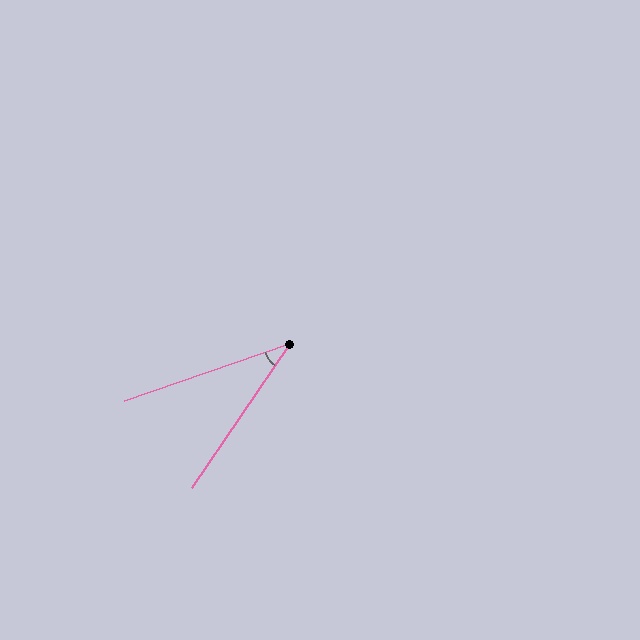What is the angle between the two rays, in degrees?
Approximately 37 degrees.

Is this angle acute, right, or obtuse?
It is acute.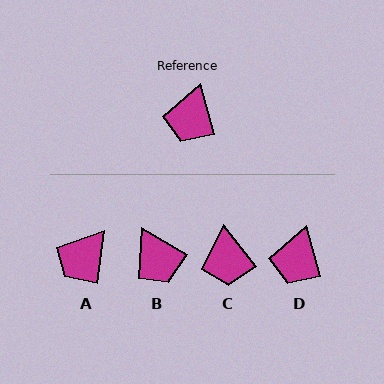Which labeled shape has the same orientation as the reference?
D.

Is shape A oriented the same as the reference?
No, it is off by about 22 degrees.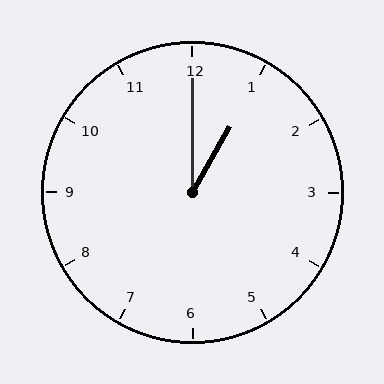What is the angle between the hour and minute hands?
Approximately 30 degrees.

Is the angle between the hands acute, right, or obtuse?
It is acute.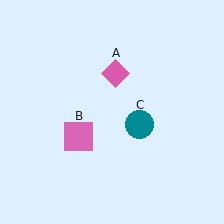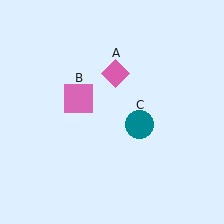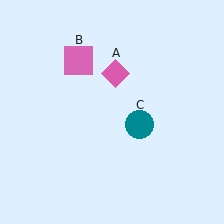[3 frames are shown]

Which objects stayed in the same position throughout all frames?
Pink diamond (object A) and teal circle (object C) remained stationary.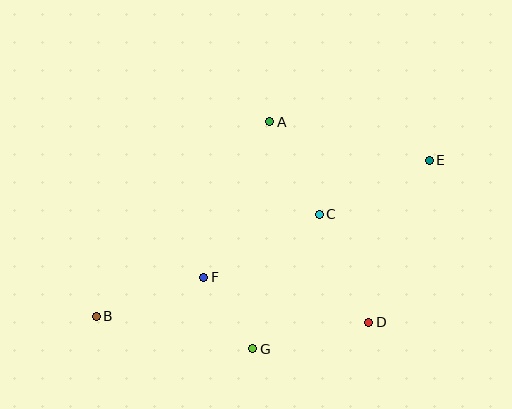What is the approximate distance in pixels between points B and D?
The distance between B and D is approximately 272 pixels.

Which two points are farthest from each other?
Points B and E are farthest from each other.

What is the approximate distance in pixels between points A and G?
The distance between A and G is approximately 228 pixels.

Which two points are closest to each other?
Points F and G are closest to each other.